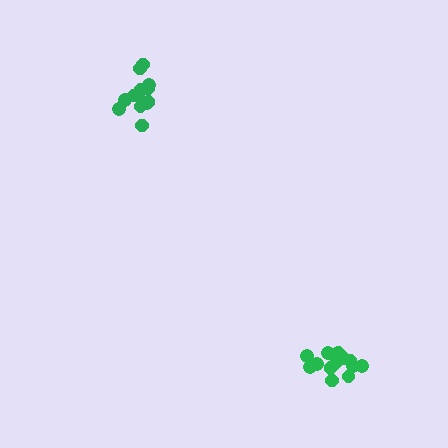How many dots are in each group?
Group 1: 15 dots, Group 2: 14 dots (29 total).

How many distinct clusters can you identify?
There are 2 distinct clusters.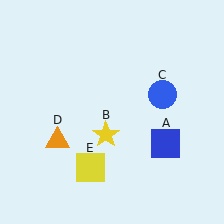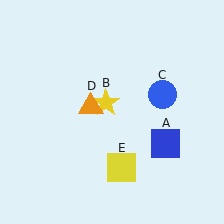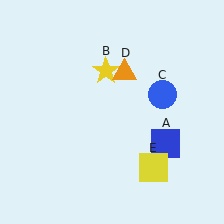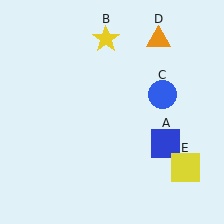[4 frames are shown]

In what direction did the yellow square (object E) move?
The yellow square (object E) moved right.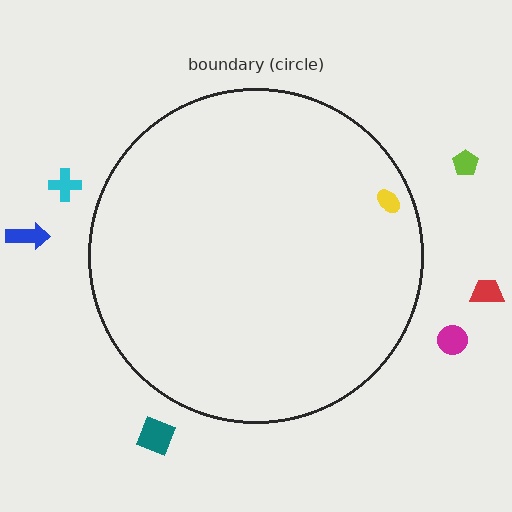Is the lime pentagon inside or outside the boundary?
Outside.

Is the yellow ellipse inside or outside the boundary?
Inside.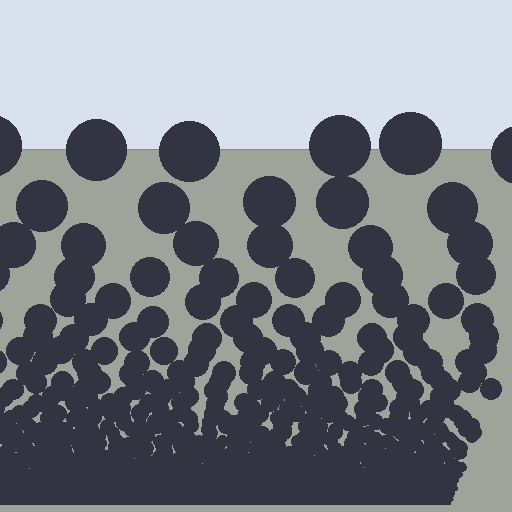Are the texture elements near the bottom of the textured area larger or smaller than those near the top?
Smaller. The gradient is inverted — elements near the bottom are smaller and denser.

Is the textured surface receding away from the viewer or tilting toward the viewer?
The surface appears to tilt toward the viewer. Texture elements get larger and sparser toward the top.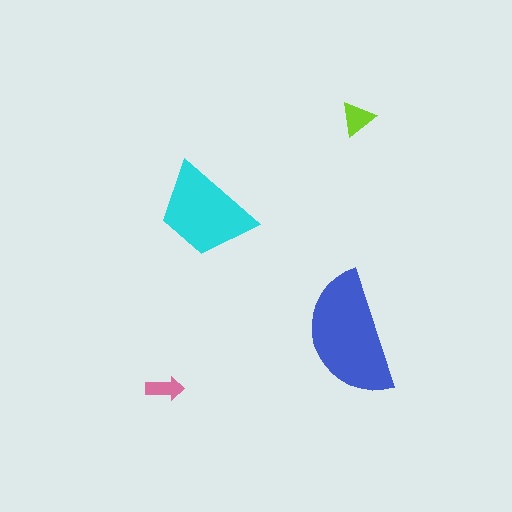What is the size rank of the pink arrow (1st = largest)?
4th.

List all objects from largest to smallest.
The blue semicircle, the cyan trapezoid, the lime triangle, the pink arrow.